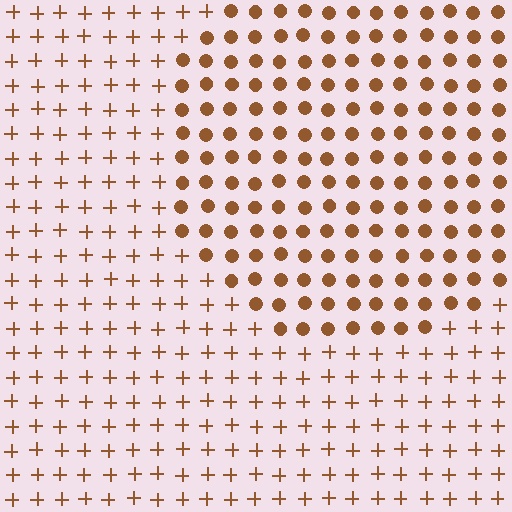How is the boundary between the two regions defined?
The boundary is defined by a change in element shape: circles inside vs. plus signs outside. All elements share the same color and spacing.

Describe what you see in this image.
The image is filled with small brown elements arranged in a uniform grid. A circle-shaped region contains circles, while the surrounding area contains plus signs. The boundary is defined purely by the change in element shape.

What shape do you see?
I see a circle.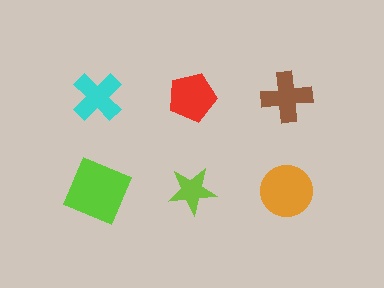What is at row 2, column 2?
A lime star.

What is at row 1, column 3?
A brown cross.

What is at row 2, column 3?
An orange circle.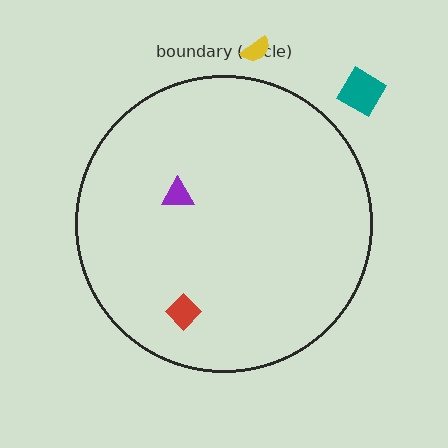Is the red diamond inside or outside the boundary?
Inside.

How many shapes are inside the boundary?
2 inside, 2 outside.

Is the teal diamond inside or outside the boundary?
Outside.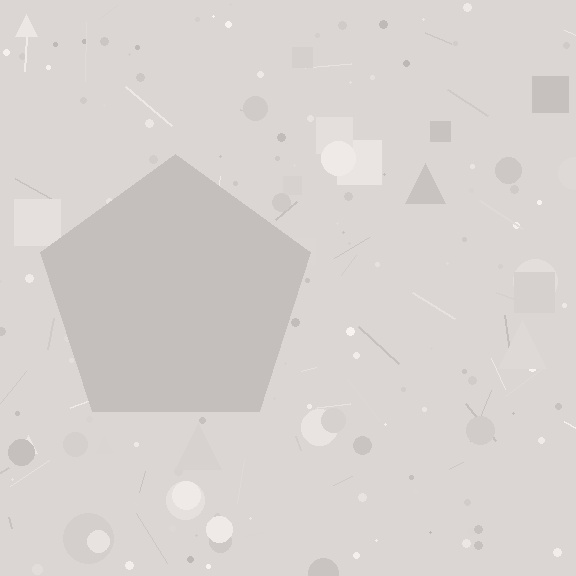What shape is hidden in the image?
A pentagon is hidden in the image.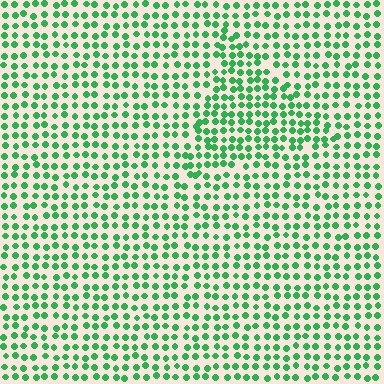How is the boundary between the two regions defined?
The boundary is defined by a change in element density (approximately 1.4x ratio). All elements are the same color, size, and shape.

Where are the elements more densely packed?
The elements are more densely packed inside the triangle boundary.